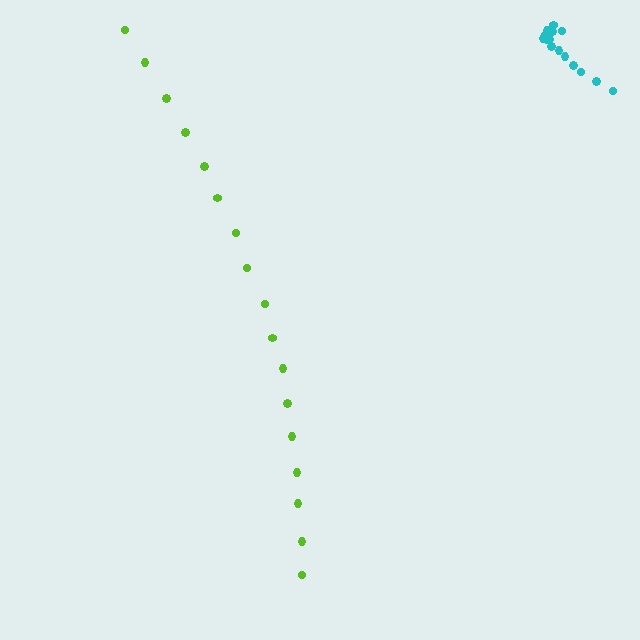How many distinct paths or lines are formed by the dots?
There are 2 distinct paths.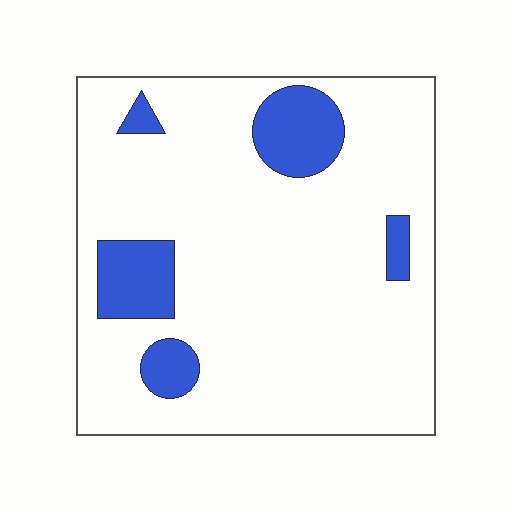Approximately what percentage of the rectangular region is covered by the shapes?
Approximately 15%.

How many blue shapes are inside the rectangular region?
5.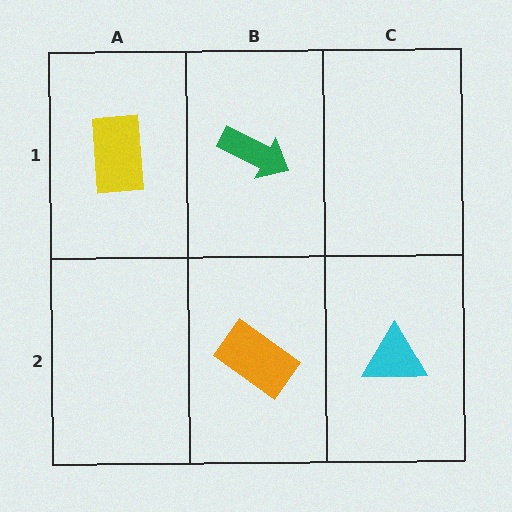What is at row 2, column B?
An orange rectangle.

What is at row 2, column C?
A cyan triangle.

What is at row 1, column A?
A yellow rectangle.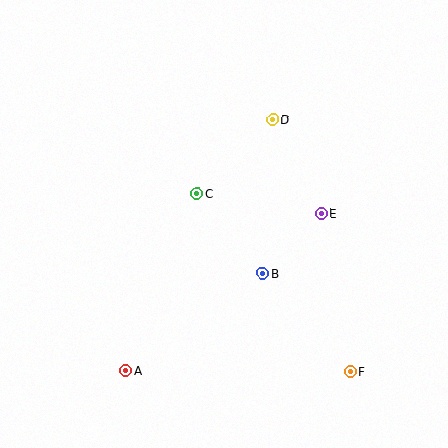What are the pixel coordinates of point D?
Point D is at (273, 119).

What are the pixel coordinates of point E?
Point E is at (321, 214).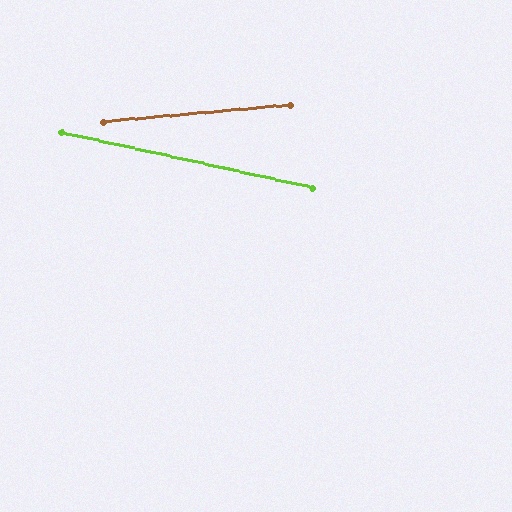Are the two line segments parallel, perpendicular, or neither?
Neither parallel nor perpendicular — they differ by about 17°.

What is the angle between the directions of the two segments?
Approximately 17 degrees.